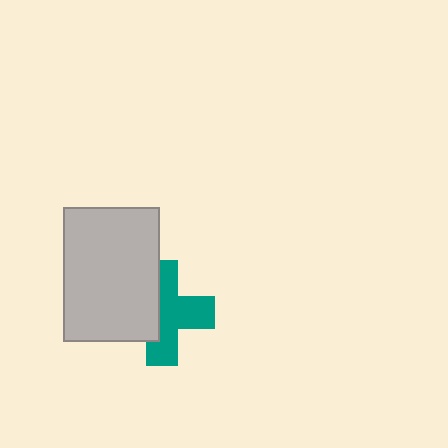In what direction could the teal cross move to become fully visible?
The teal cross could move right. That would shift it out from behind the light gray rectangle entirely.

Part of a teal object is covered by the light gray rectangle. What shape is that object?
It is a cross.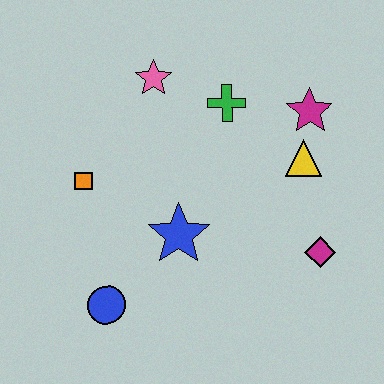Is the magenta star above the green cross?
No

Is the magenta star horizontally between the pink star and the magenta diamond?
Yes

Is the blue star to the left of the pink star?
No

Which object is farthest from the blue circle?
The magenta star is farthest from the blue circle.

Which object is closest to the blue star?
The blue circle is closest to the blue star.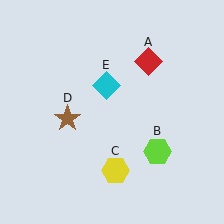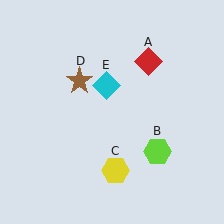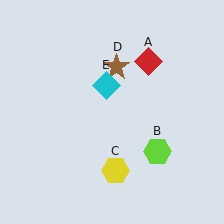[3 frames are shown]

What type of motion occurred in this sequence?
The brown star (object D) rotated clockwise around the center of the scene.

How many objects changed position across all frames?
1 object changed position: brown star (object D).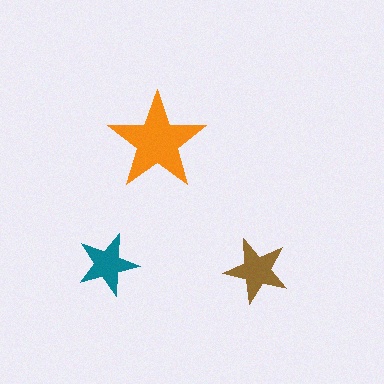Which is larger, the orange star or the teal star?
The orange one.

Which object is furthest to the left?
The teal star is leftmost.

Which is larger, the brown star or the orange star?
The orange one.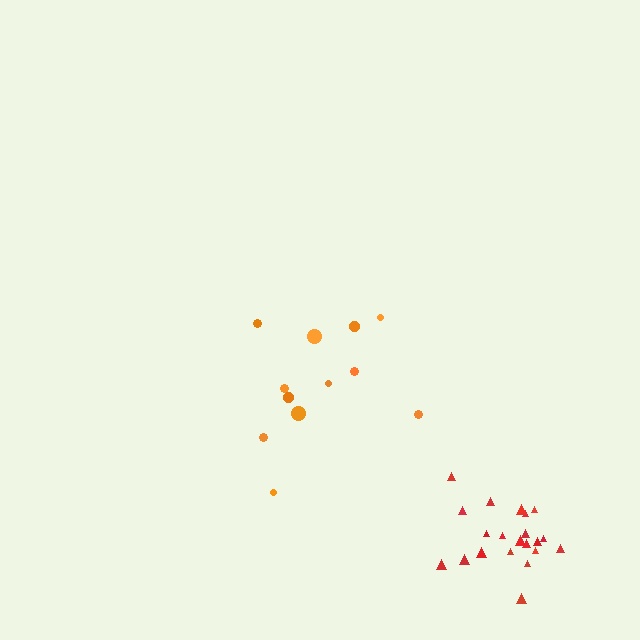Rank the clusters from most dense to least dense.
red, orange.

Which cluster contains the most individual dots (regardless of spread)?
Red (21).